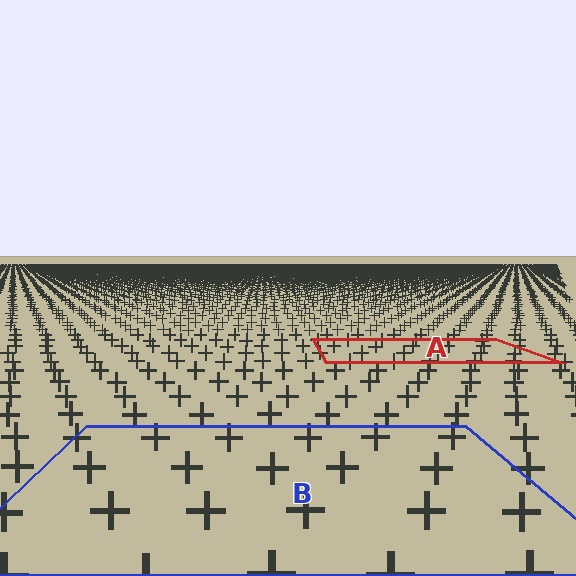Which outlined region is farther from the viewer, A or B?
Region A is farther from the viewer — the texture elements inside it appear smaller and more densely packed.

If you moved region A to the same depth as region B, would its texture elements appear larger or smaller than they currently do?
They would appear larger. At a closer depth, the same texture elements are projected at a bigger on-screen size.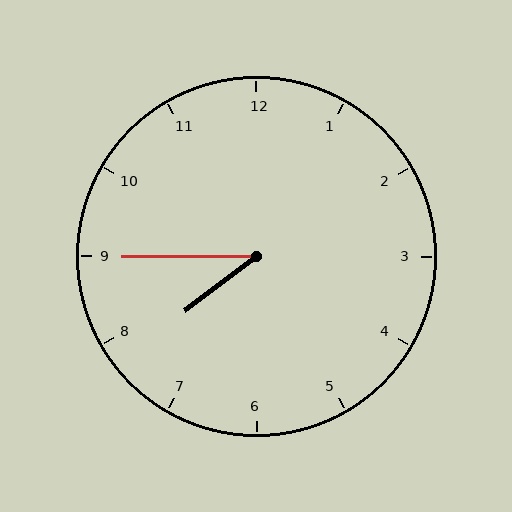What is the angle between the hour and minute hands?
Approximately 38 degrees.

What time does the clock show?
7:45.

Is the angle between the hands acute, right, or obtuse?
It is acute.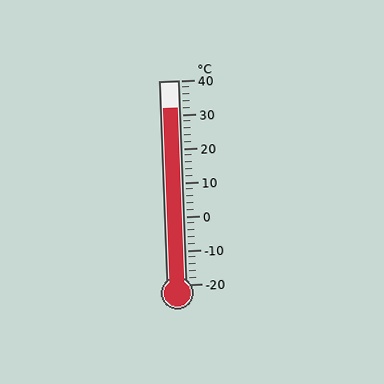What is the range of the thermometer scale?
The thermometer scale ranges from -20°C to 40°C.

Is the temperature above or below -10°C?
The temperature is above -10°C.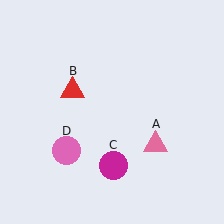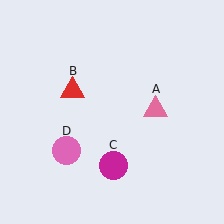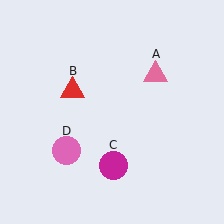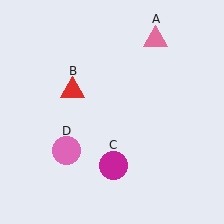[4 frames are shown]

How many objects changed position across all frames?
1 object changed position: pink triangle (object A).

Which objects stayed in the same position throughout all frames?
Red triangle (object B) and magenta circle (object C) and pink circle (object D) remained stationary.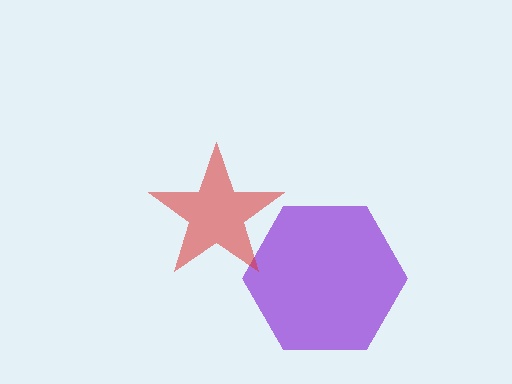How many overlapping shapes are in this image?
There are 2 overlapping shapes in the image.